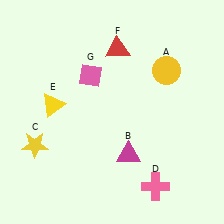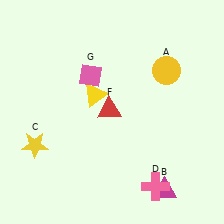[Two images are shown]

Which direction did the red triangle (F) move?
The red triangle (F) moved down.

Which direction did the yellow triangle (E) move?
The yellow triangle (E) moved right.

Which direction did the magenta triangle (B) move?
The magenta triangle (B) moved right.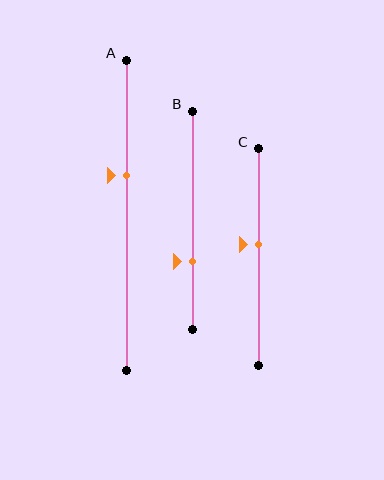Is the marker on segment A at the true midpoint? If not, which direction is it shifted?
No, the marker on segment A is shifted upward by about 13% of the segment length.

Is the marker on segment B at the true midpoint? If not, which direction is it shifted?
No, the marker on segment B is shifted downward by about 19% of the segment length.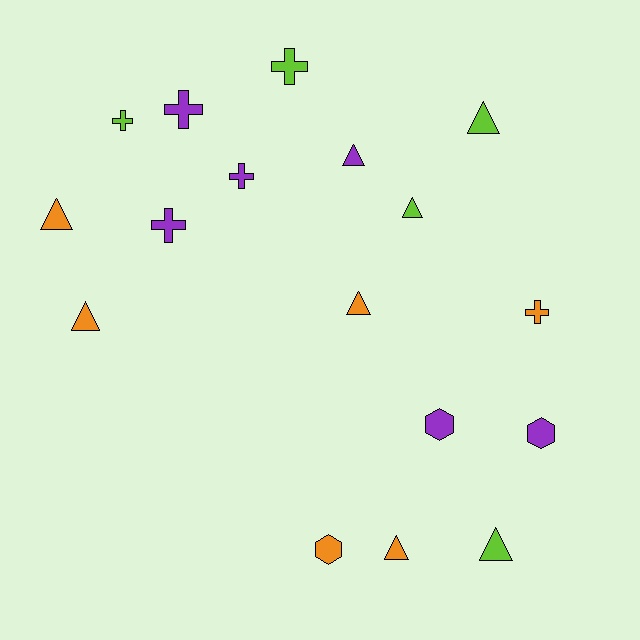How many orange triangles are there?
There are 4 orange triangles.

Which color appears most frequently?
Orange, with 6 objects.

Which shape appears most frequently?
Triangle, with 8 objects.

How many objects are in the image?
There are 17 objects.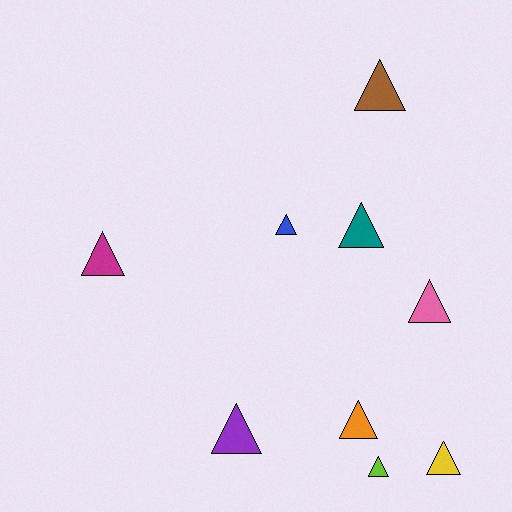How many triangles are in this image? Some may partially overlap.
There are 9 triangles.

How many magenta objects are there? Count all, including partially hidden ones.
There is 1 magenta object.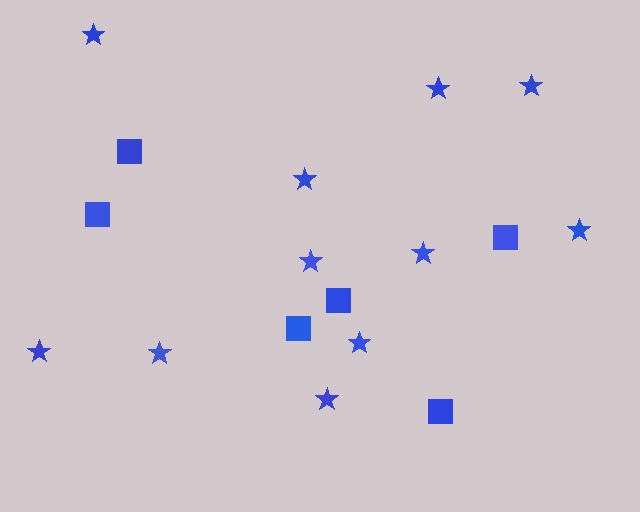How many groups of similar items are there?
There are 2 groups: one group of stars (11) and one group of squares (6).